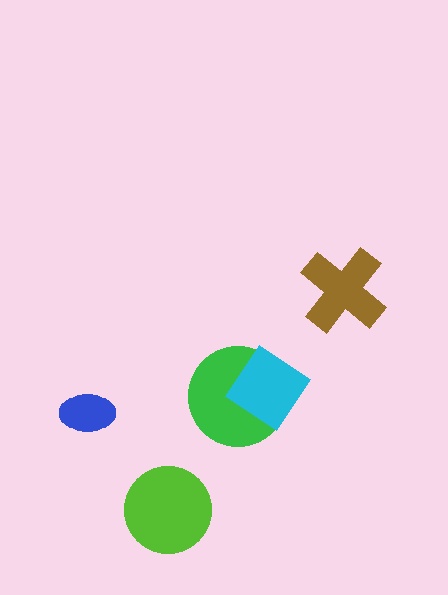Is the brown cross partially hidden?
No, no other shape covers it.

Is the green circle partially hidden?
Yes, it is partially covered by another shape.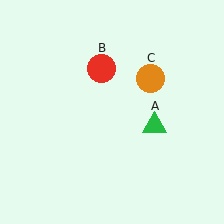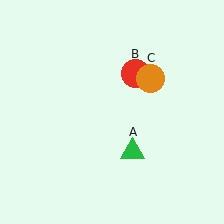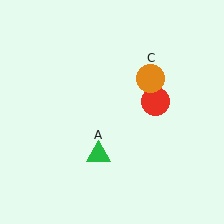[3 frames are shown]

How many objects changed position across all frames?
2 objects changed position: green triangle (object A), red circle (object B).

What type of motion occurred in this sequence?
The green triangle (object A), red circle (object B) rotated clockwise around the center of the scene.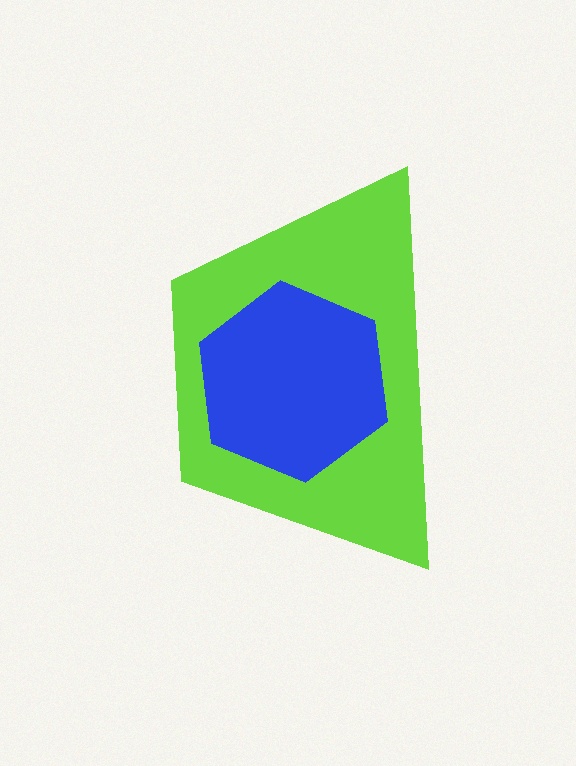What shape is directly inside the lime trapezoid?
The blue hexagon.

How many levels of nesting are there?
2.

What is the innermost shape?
The blue hexagon.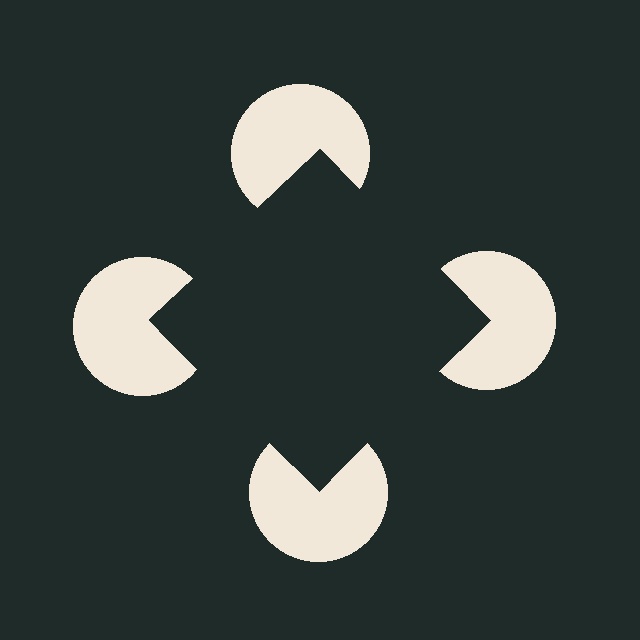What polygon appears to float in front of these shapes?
An illusory square — its edges are inferred from the aligned wedge cuts in the pac-man discs, not physically drawn.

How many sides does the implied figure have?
4 sides.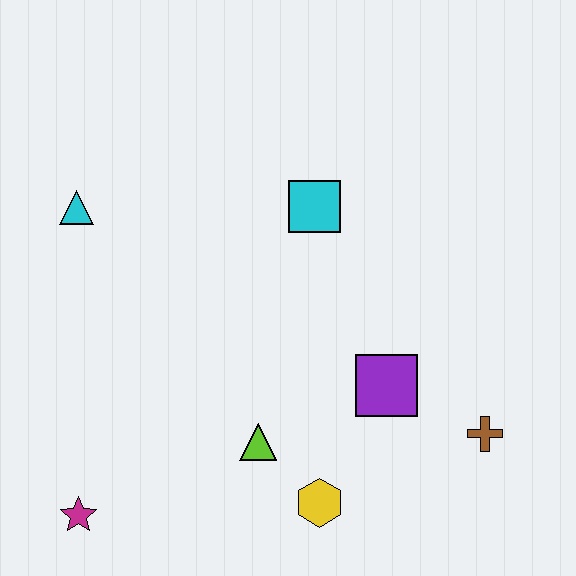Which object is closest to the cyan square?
The purple square is closest to the cyan square.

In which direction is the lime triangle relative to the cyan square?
The lime triangle is below the cyan square.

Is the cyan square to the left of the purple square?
Yes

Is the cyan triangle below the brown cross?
No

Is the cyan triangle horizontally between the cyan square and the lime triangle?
No